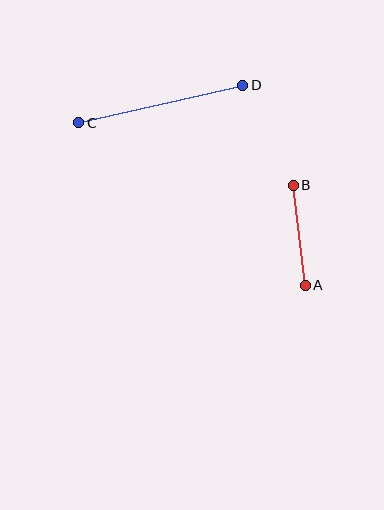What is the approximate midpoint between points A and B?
The midpoint is at approximately (299, 235) pixels.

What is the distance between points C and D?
The distance is approximately 168 pixels.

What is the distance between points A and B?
The distance is approximately 101 pixels.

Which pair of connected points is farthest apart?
Points C and D are farthest apart.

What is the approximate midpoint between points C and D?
The midpoint is at approximately (161, 104) pixels.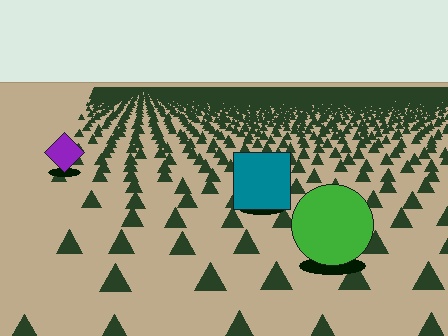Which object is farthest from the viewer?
The purple diamond is farthest from the viewer. It appears smaller and the ground texture around it is denser.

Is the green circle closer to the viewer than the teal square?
Yes. The green circle is closer — you can tell from the texture gradient: the ground texture is coarser near it.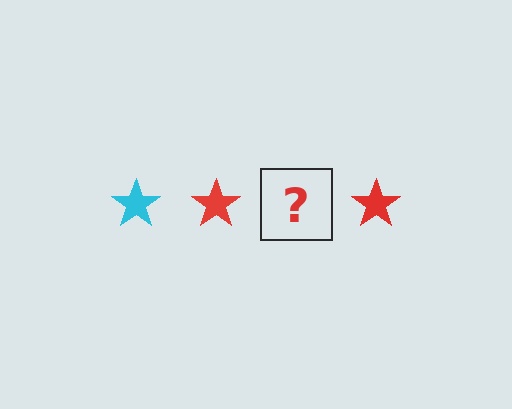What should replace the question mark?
The question mark should be replaced with a cyan star.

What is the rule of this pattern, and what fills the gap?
The rule is that the pattern cycles through cyan, red stars. The gap should be filled with a cyan star.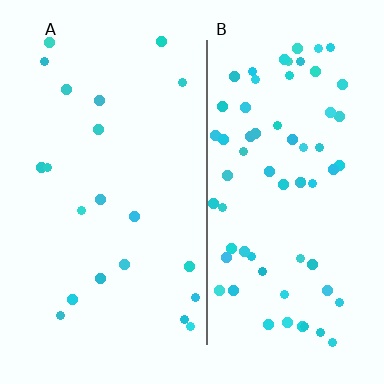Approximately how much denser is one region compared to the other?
Approximately 3.2× — region B over region A.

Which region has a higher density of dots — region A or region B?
B (the right).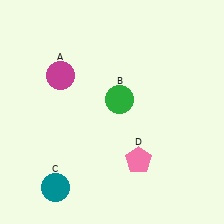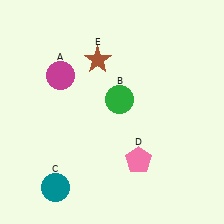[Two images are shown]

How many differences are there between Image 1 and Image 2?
There is 1 difference between the two images.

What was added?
A brown star (E) was added in Image 2.